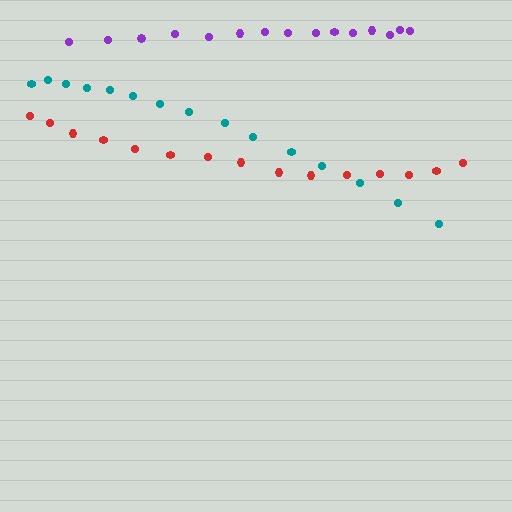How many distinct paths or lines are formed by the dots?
There are 3 distinct paths.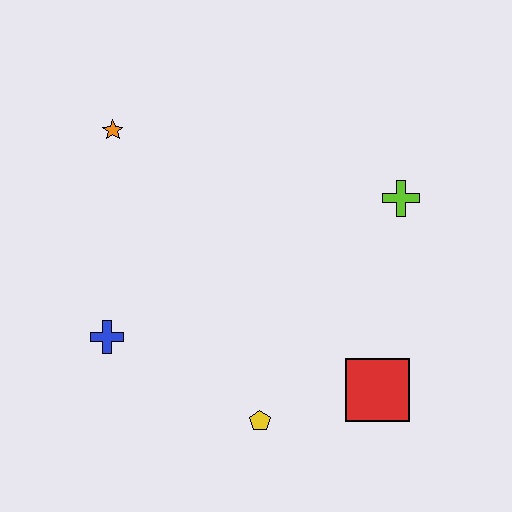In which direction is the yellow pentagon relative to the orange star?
The yellow pentagon is below the orange star.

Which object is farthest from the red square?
The orange star is farthest from the red square.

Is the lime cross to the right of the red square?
Yes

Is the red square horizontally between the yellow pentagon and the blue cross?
No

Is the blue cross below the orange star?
Yes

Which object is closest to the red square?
The yellow pentagon is closest to the red square.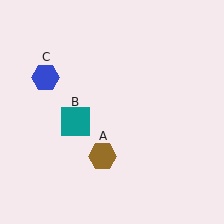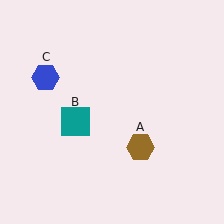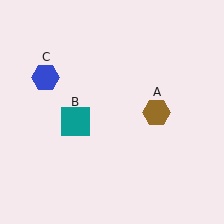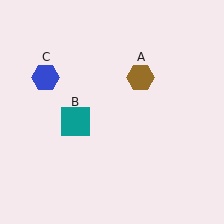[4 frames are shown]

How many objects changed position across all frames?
1 object changed position: brown hexagon (object A).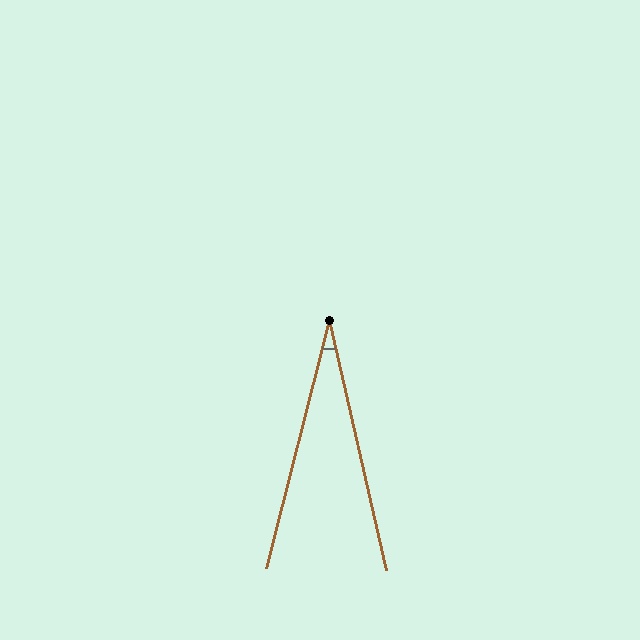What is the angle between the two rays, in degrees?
Approximately 27 degrees.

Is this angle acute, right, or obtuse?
It is acute.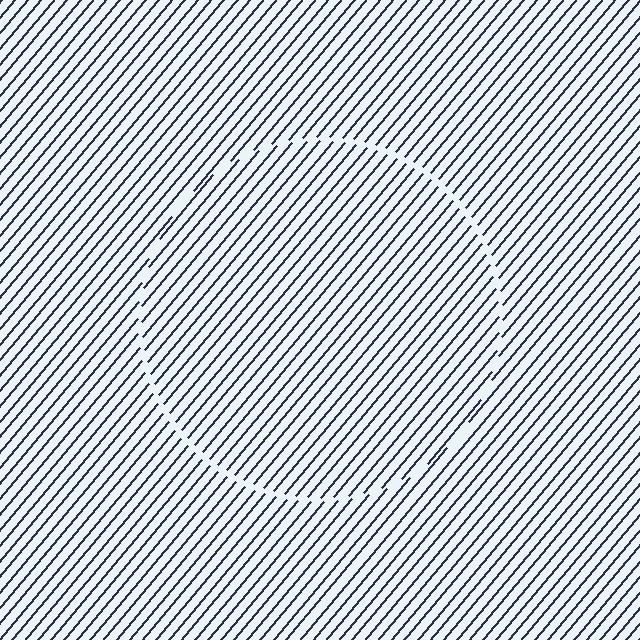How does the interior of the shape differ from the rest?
The interior of the shape contains the same grating, shifted by half a period — the contour is defined by the phase discontinuity where line-ends from the inner and outer gratings abut.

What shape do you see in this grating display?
An illusory circle. The interior of the shape contains the same grating, shifted by half a period — the contour is defined by the phase discontinuity where line-ends from the inner and outer gratings abut.